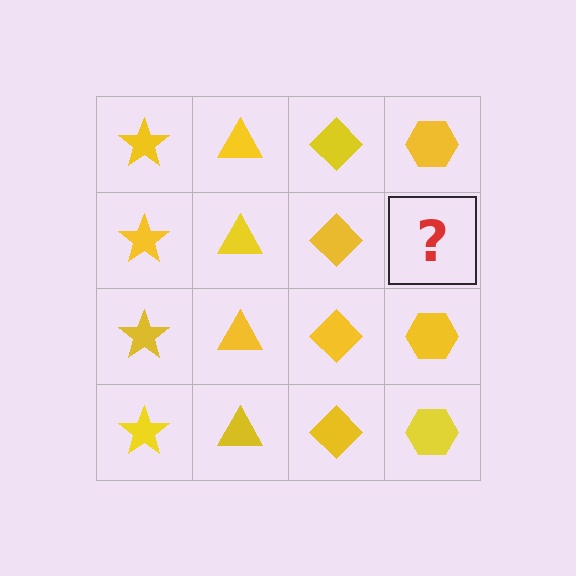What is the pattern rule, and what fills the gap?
The rule is that each column has a consistent shape. The gap should be filled with a yellow hexagon.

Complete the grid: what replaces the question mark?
The question mark should be replaced with a yellow hexagon.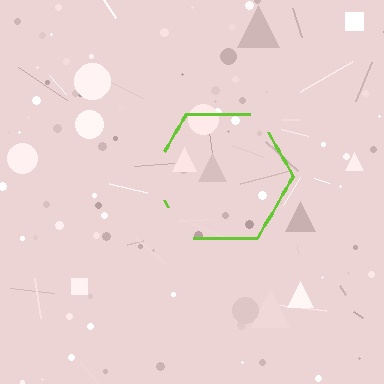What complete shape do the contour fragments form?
The contour fragments form a hexagon.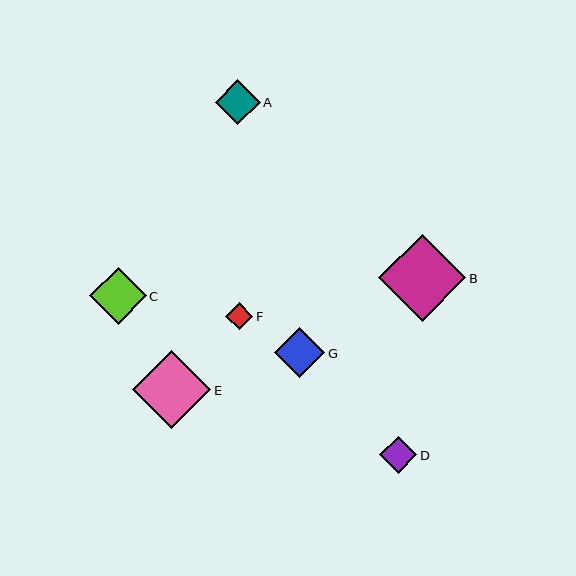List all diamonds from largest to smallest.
From largest to smallest: B, E, C, G, A, D, F.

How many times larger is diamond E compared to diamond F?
Diamond E is approximately 2.9 times the size of diamond F.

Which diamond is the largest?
Diamond B is the largest with a size of approximately 87 pixels.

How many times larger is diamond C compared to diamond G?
Diamond C is approximately 1.1 times the size of diamond G.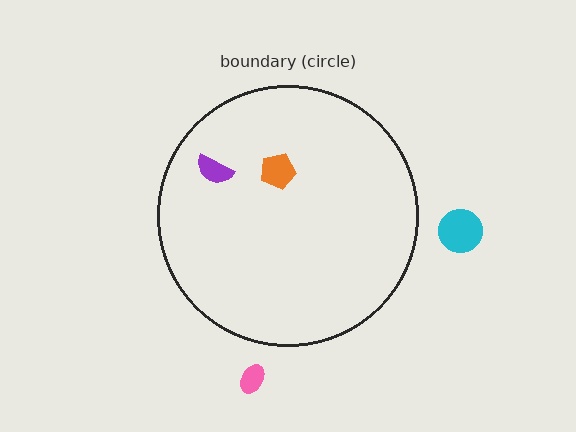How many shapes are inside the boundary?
2 inside, 2 outside.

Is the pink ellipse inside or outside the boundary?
Outside.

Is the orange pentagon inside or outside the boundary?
Inside.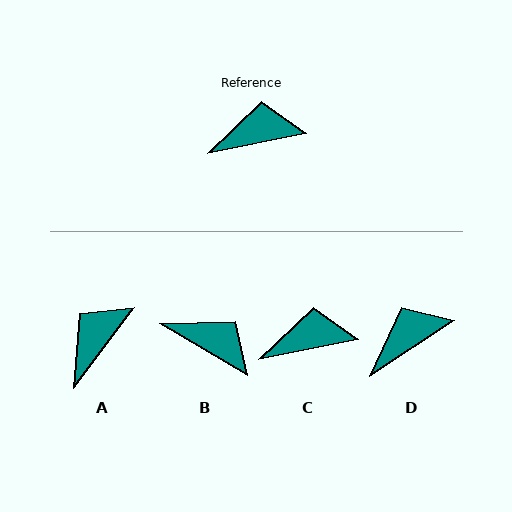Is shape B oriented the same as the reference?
No, it is off by about 42 degrees.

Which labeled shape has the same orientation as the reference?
C.